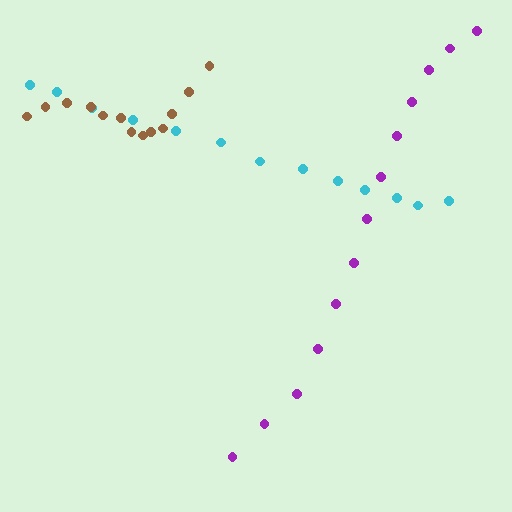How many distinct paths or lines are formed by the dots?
There are 3 distinct paths.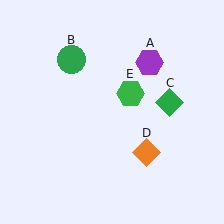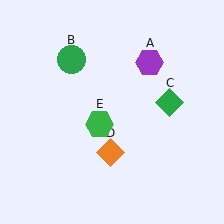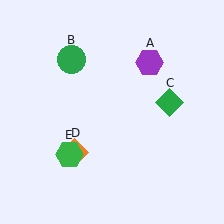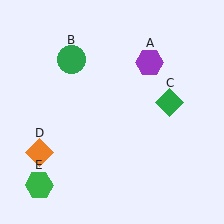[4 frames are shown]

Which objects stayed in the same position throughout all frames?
Purple hexagon (object A) and green circle (object B) and green diamond (object C) remained stationary.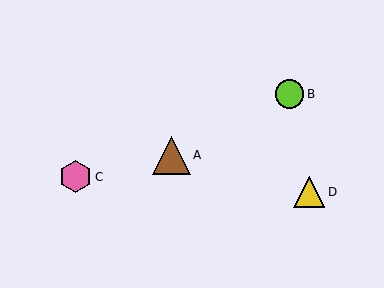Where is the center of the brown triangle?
The center of the brown triangle is at (172, 155).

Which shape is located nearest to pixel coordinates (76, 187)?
The pink hexagon (labeled C) at (76, 177) is nearest to that location.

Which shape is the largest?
The brown triangle (labeled A) is the largest.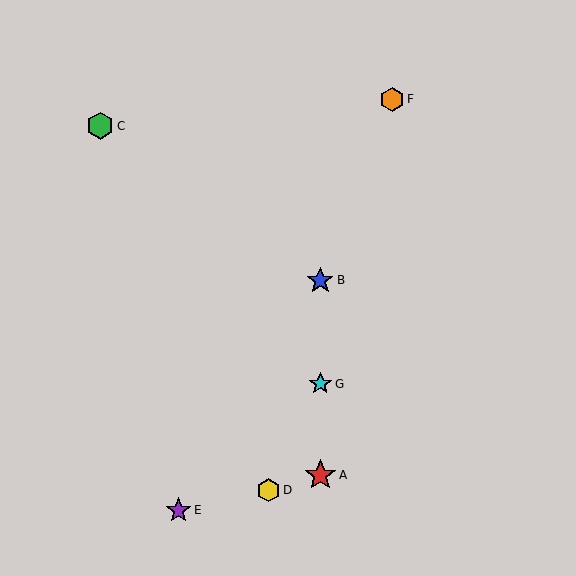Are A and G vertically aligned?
Yes, both are at x≈320.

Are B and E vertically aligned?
No, B is at x≈320 and E is at x≈179.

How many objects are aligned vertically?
3 objects (A, B, G) are aligned vertically.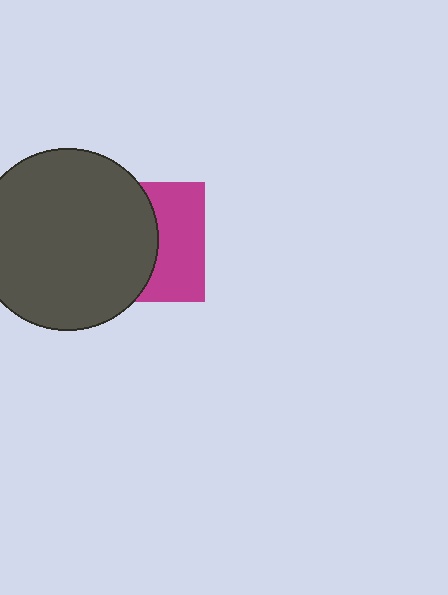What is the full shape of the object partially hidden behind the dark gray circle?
The partially hidden object is a magenta square.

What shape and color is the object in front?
The object in front is a dark gray circle.